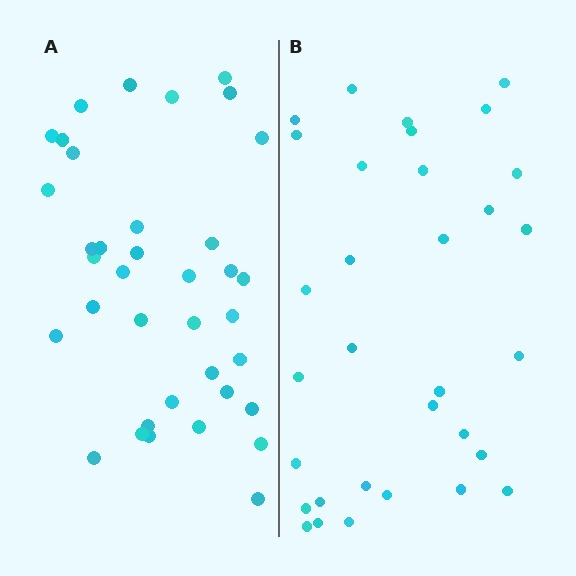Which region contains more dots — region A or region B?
Region A (the left region) has more dots.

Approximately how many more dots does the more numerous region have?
Region A has about 5 more dots than region B.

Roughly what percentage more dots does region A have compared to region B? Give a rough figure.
About 15% more.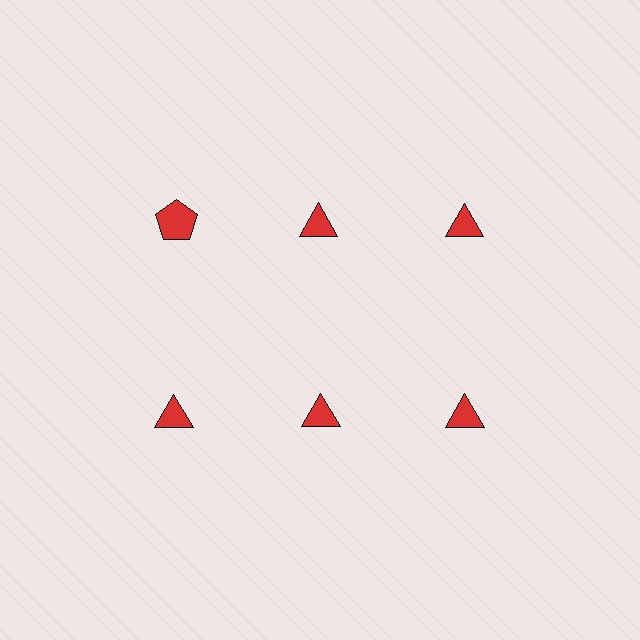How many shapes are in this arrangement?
There are 6 shapes arranged in a grid pattern.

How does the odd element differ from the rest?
It has a different shape: pentagon instead of triangle.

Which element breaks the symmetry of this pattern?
The red pentagon in the top row, leftmost column breaks the symmetry. All other shapes are red triangles.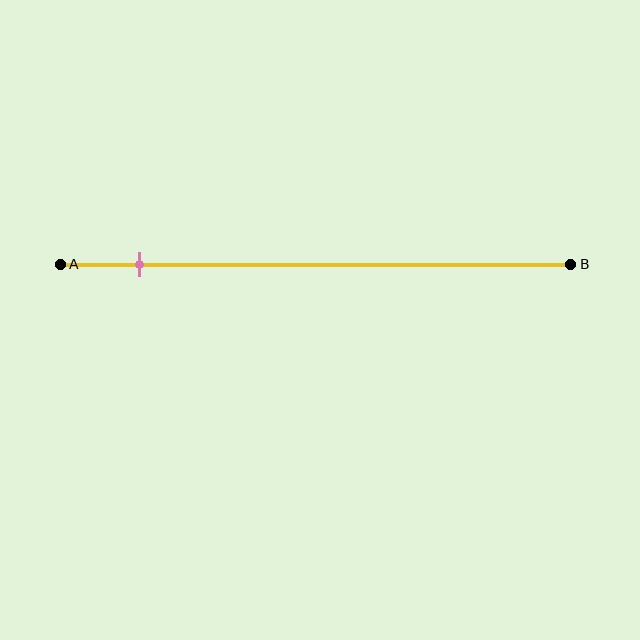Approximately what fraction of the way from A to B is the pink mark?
The pink mark is approximately 15% of the way from A to B.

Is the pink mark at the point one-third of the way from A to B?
No, the mark is at about 15% from A, not at the 33% one-third point.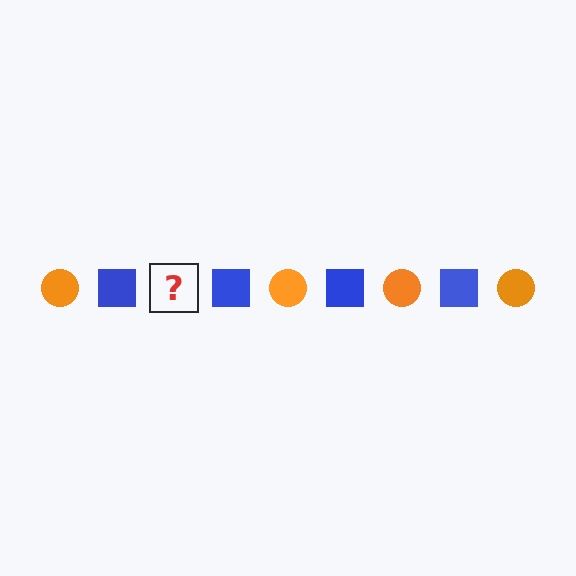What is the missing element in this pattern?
The missing element is an orange circle.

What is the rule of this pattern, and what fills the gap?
The rule is that the pattern alternates between orange circle and blue square. The gap should be filled with an orange circle.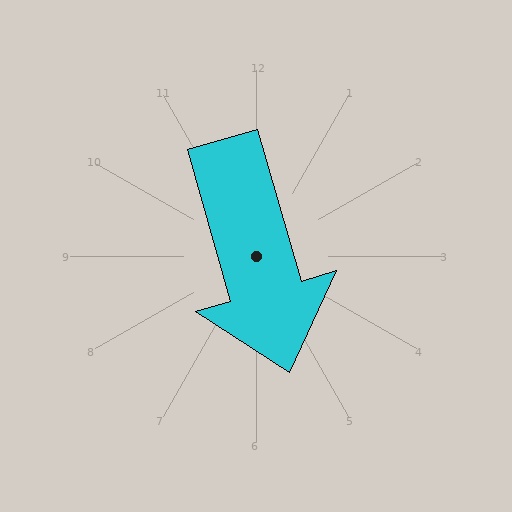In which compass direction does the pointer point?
South.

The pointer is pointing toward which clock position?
Roughly 5 o'clock.